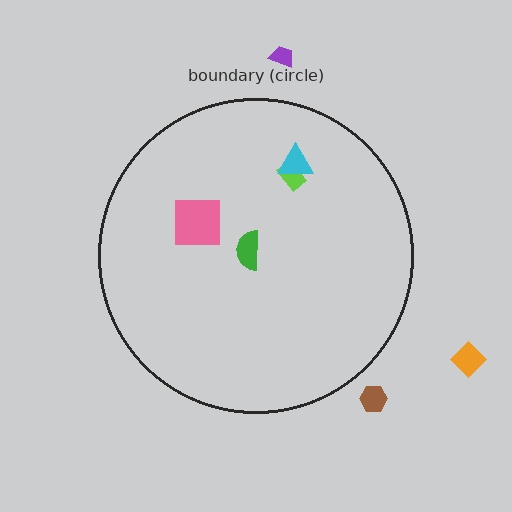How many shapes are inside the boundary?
4 inside, 3 outside.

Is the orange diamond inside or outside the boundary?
Outside.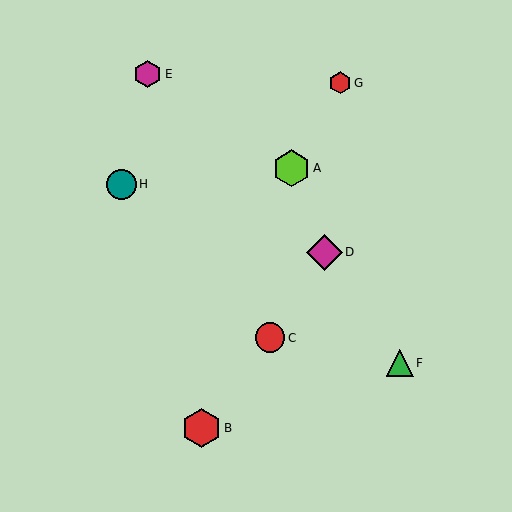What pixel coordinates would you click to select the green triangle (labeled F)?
Click at (400, 363) to select the green triangle F.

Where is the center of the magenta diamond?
The center of the magenta diamond is at (324, 252).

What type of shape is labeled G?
Shape G is a red hexagon.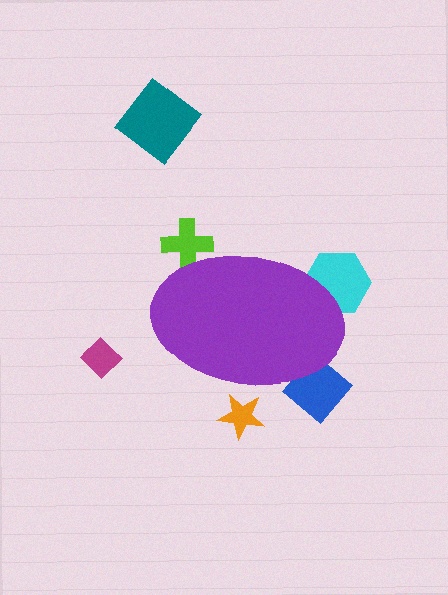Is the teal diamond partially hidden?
No, the teal diamond is fully visible.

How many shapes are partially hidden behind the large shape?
4 shapes are partially hidden.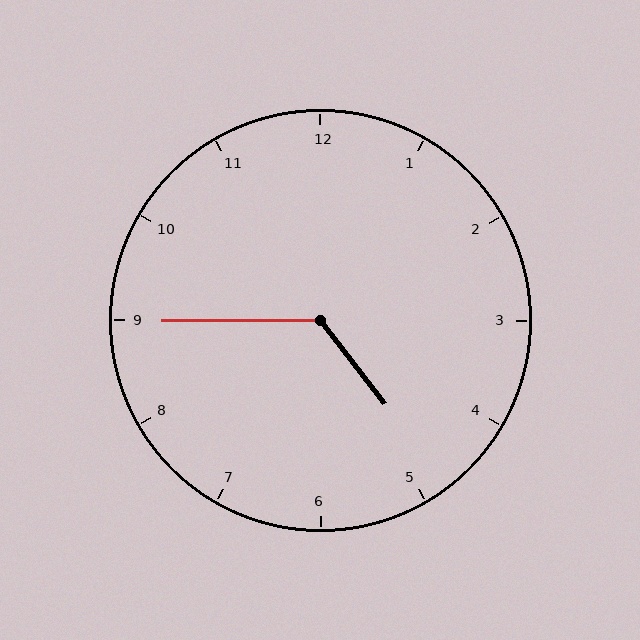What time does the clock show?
4:45.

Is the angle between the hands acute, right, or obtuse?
It is obtuse.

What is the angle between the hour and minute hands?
Approximately 128 degrees.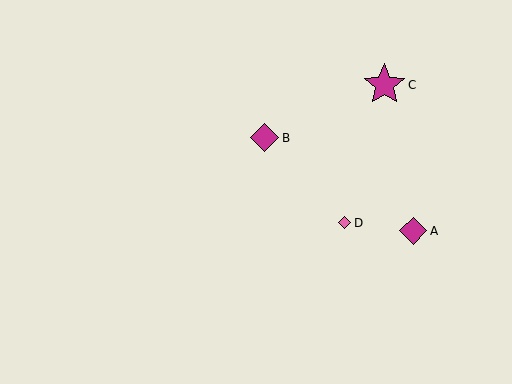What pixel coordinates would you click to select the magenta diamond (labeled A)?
Click at (413, 231) to select the magenta diamond A.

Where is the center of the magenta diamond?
The center of the magenta diamond is at (265, 138).